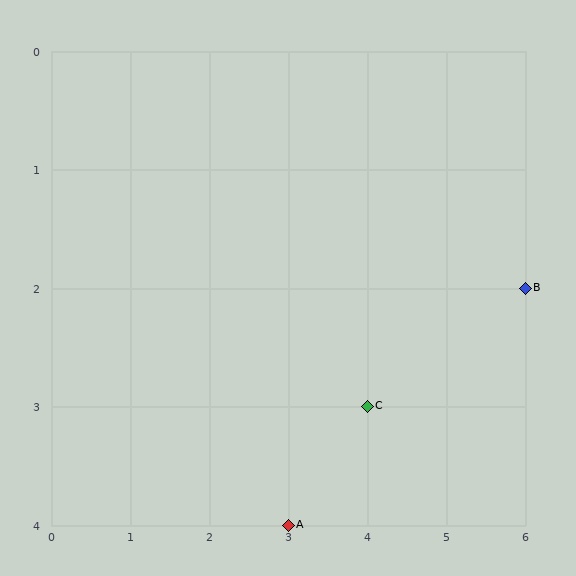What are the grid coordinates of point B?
Point B is at grid coordinates (6, 2).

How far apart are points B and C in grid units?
Points B and C are 2 columns and 1 row apart (about 2.2 grid units diagonally).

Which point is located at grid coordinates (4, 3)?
Point C is at (4, 3).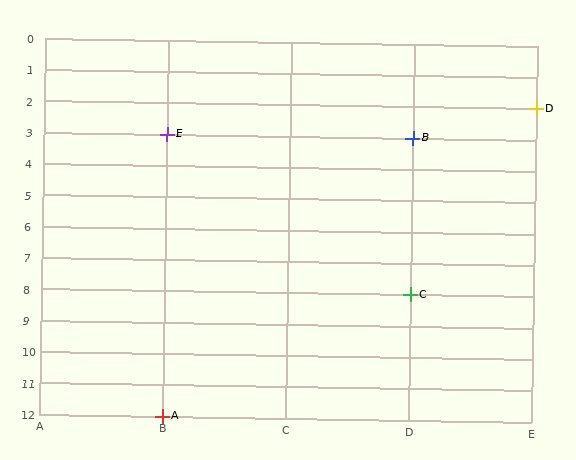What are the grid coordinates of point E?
Point E is at grid coordinates (B, 3).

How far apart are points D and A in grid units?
Points D and A are 3 columns and 10 rows apart (about 10.4 grid units diagonally).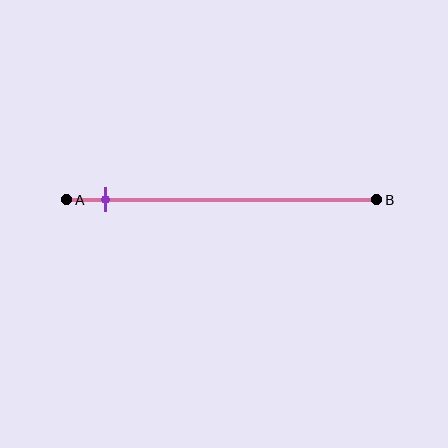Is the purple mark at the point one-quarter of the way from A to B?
No, the mark is at about 15% from A, not at the 25% one-quarter point.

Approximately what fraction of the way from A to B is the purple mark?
The purple mark is approximately 15% of the way from A to B.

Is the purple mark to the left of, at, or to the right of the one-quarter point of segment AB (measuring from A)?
The purple mark is to the left of the one-quarter point of segment AB.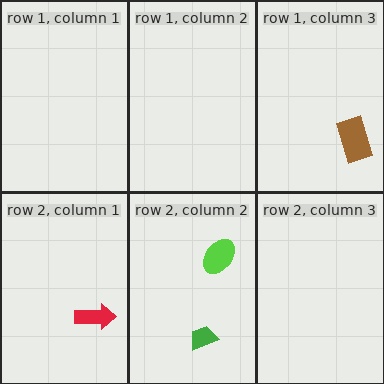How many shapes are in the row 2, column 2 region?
2.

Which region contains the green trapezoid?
The row 2, column 2 region.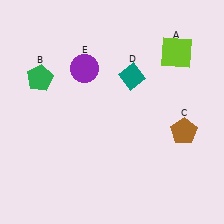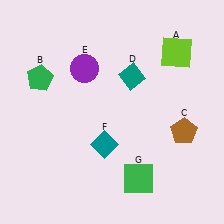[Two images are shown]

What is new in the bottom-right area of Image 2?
A green square (G) was added in the bottom-right area of Image 2.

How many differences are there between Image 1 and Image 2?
There are 2 differences between the two images.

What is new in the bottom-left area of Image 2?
A teal diamond (F) was added in the bottom-left area of Image 2.